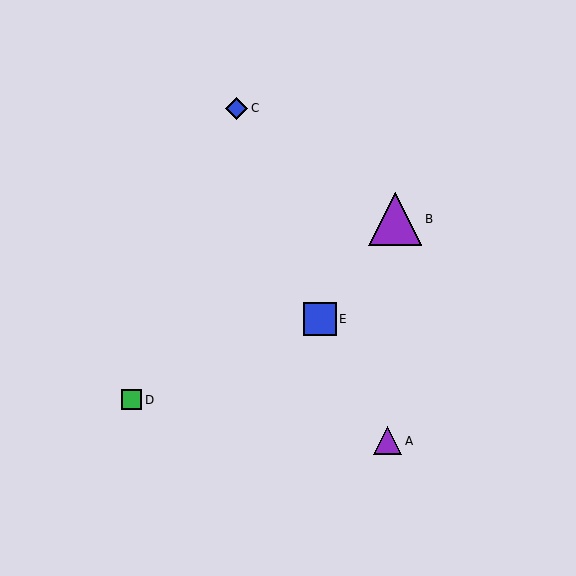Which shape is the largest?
The purple triangle (labeled B) is the largest.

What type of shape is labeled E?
Shape E is a blue square.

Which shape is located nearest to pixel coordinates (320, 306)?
The blue square (labeled E) at (320, 319) is nearest to that location.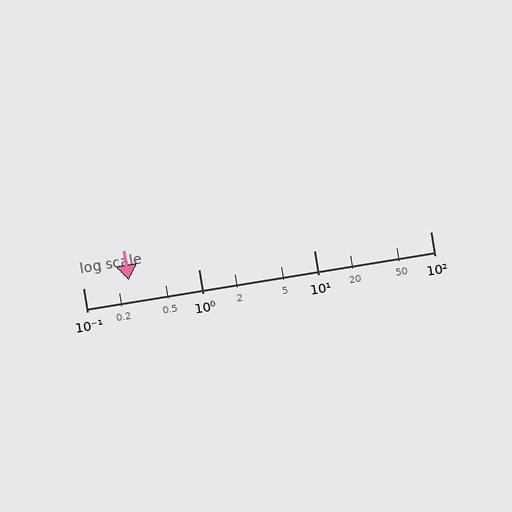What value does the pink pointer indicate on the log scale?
The pointer indicates approximately 0.25.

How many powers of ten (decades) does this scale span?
The scale spans 3 decades, from 0.1 to 100.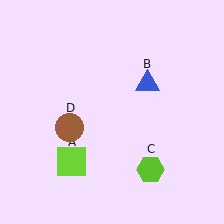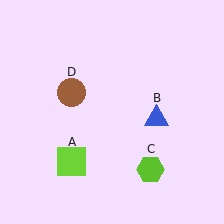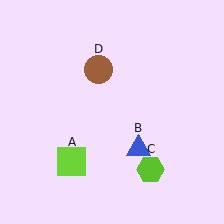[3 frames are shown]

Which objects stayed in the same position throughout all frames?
Lime square (object A) and lime hexagon (object C) remained stationary.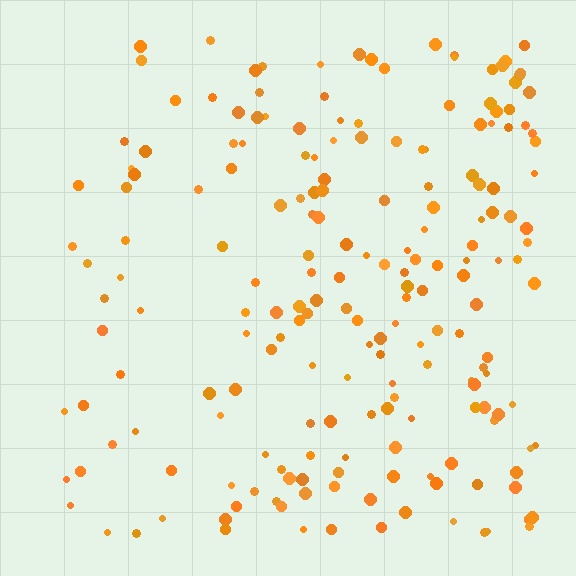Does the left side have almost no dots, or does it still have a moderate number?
Still a moderate number, just noticeably fewer than the right.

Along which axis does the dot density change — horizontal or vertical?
Horizontal.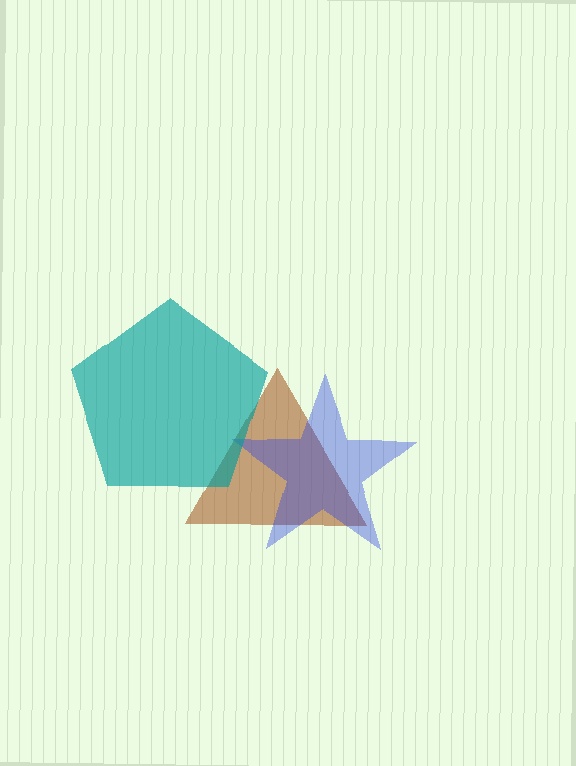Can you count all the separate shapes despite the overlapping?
Yes, there are 3 separate shapes.